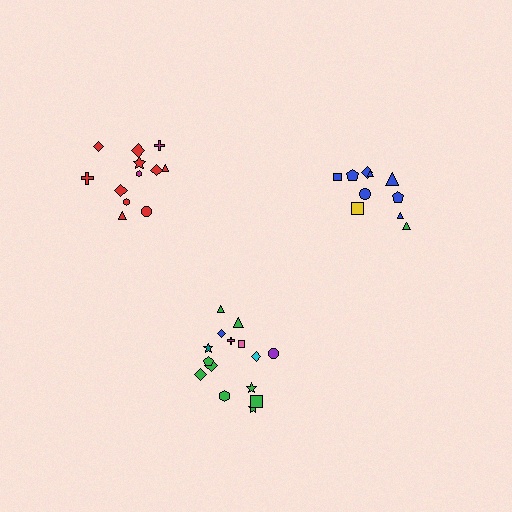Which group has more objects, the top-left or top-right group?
The top-left group.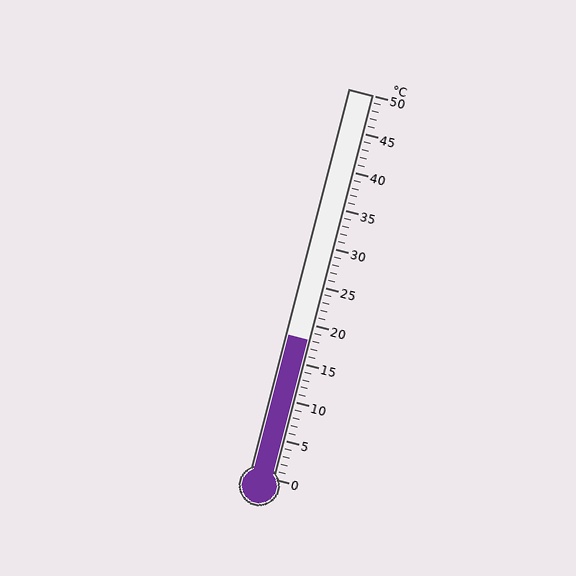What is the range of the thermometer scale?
The thermometer scale ranges from 0°C to 50°C.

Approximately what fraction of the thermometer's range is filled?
The thermometer is filled to approximately 35% of its range.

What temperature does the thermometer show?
The thermometer shows approximately 18°C.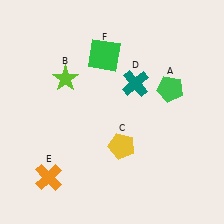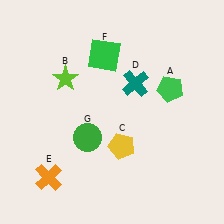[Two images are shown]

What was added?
A green circle (G) was added in Image 2.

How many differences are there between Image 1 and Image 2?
There is 1 difference between the two images.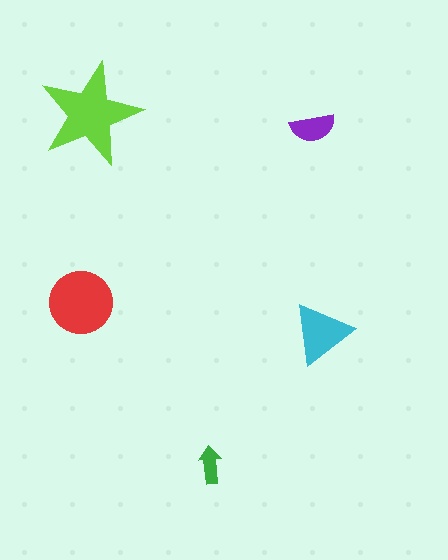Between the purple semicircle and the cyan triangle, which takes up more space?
The cyan triangle.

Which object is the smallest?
The green arrow.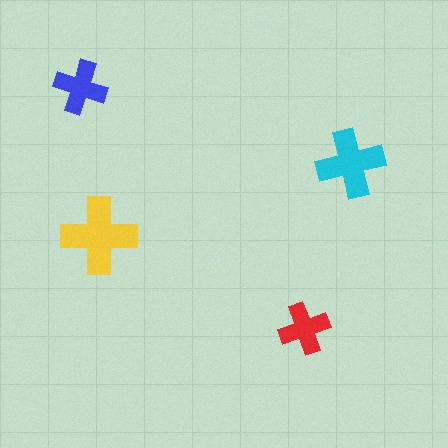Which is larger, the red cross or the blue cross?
The blue one.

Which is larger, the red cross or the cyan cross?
The cyan one.